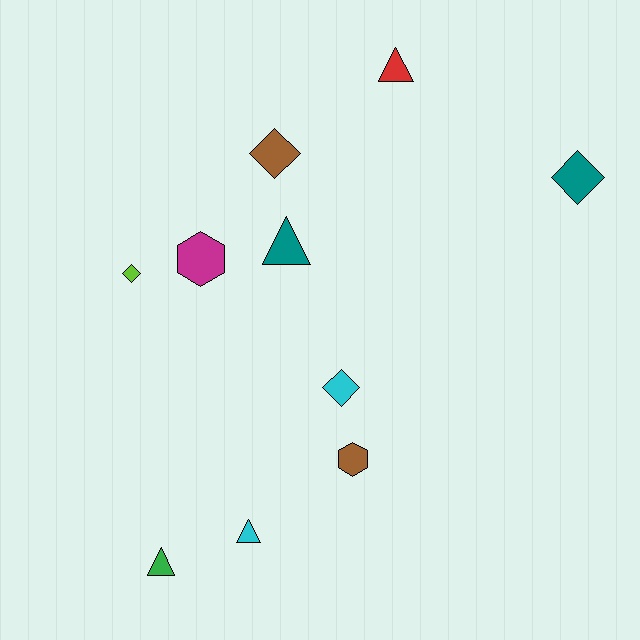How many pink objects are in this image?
There are no pink objects.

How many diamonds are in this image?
There are 4 diamonds.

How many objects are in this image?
There are 10 objects.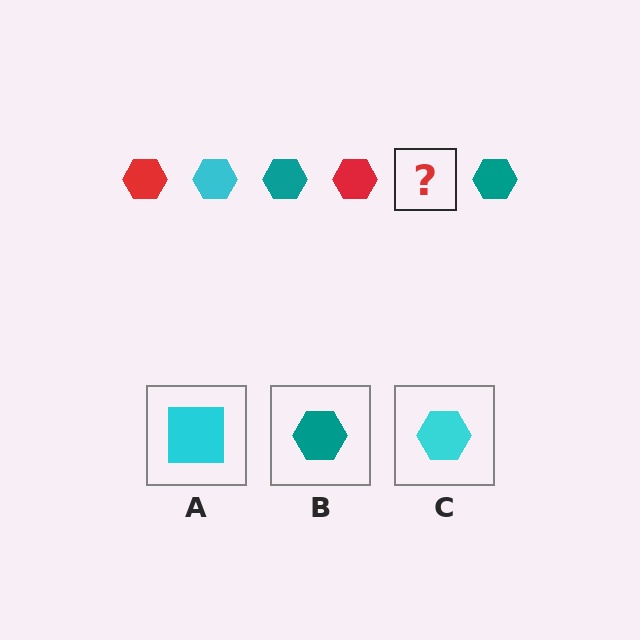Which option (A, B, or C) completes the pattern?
C.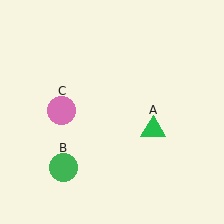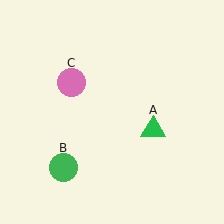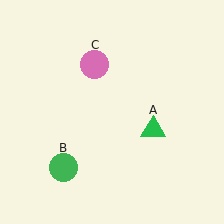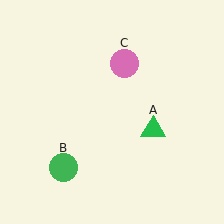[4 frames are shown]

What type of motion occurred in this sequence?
The pink circle (object C) rotated clockwise around the center of the scene.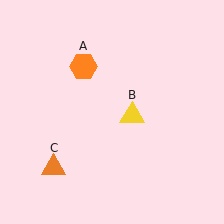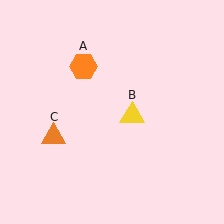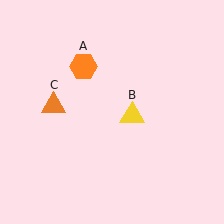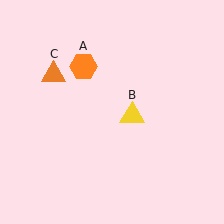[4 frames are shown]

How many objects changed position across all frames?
1 object changed position: orange triangle (object C).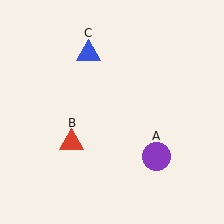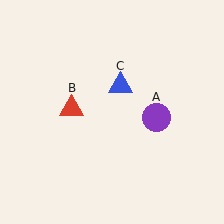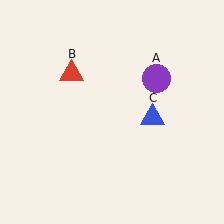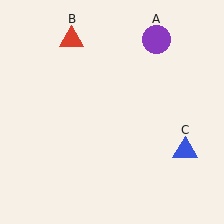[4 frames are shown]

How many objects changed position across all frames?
3 objects changed position: purple circle (object A), red triangle (object B), blue triangle (object C).